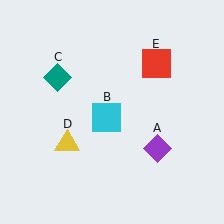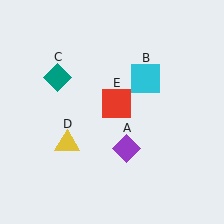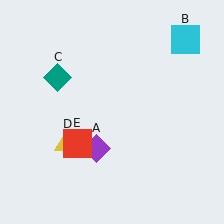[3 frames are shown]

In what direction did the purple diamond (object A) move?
The purple diamond (object A) moved left.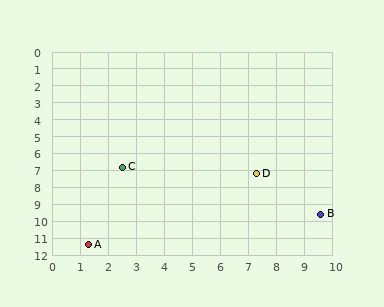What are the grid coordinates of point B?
Point B is at approximately (9.6, 9.6).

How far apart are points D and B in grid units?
Points D and B are about 3.3 grid units apart.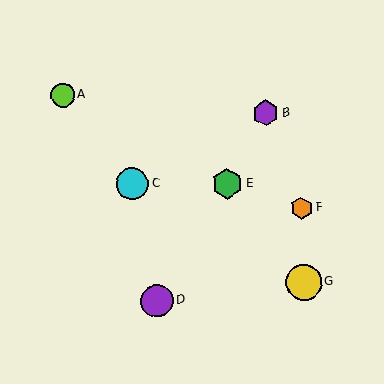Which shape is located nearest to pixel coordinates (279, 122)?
The purple hexagon (labeled B) at (266, 113) is nearest to that location.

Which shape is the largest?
The yellow circle (labeled G) is the largest.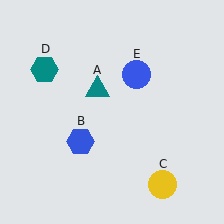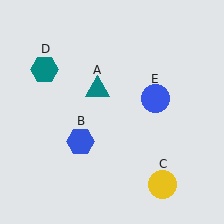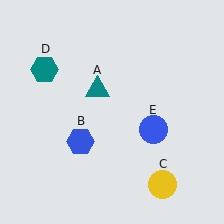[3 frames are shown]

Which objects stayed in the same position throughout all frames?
Teal triangle (object A) and blue hexagon (object B) and yellow circle (object C) and teal hexagon (object D) remained stationary.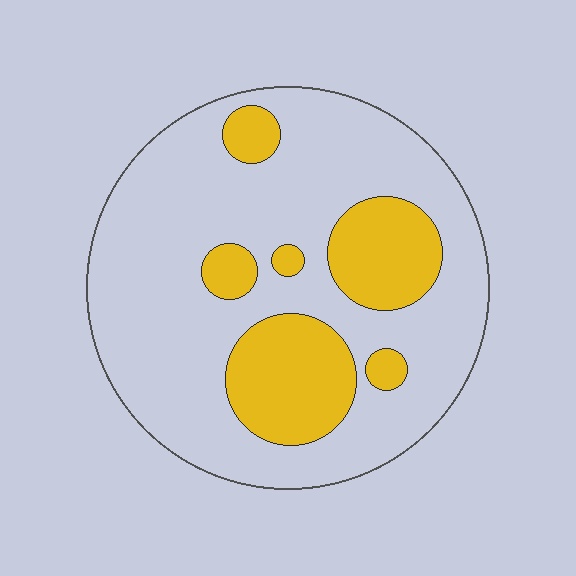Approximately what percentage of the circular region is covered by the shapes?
Approximately 25%.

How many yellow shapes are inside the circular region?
6.